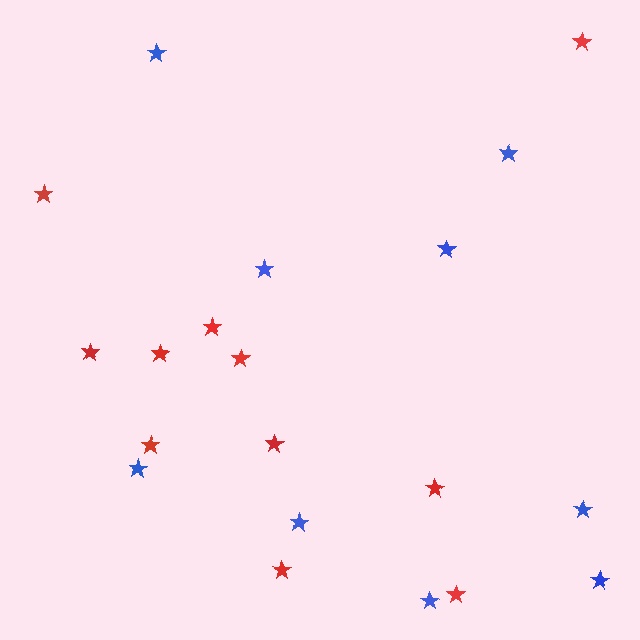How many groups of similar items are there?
There are 2 groups: one group of blue stars (9) and one group of red stars (11).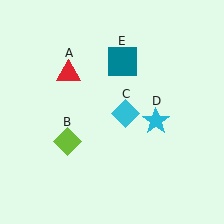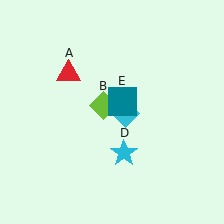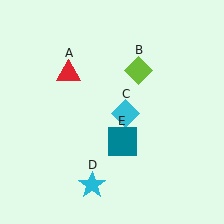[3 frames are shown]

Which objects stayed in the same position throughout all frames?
Red triangle (object A) and cyan diamond (object C) remained stationary.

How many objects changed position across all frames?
3 objects changed position: lime diamond (object B), cyan star (object D), teal square (object E).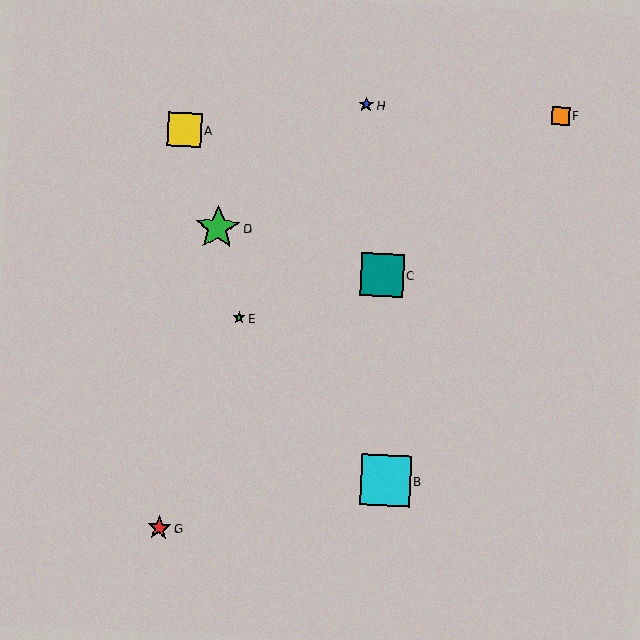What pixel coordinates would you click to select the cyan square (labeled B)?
Click at (385, 480) to select the cyan square B.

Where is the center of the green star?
The center of the green star is at (239, 318).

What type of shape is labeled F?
Shape F is an orange square.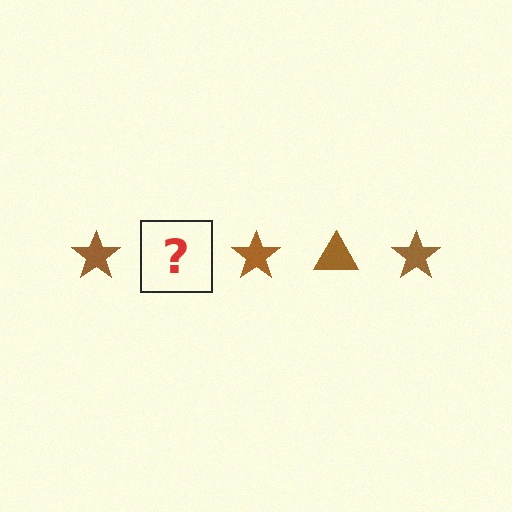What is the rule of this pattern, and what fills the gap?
The rule is that the pattern cycles through star, triangle shapes in brown. The gap should be filled with a brown triangle.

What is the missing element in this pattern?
The missing element is a brown triangle.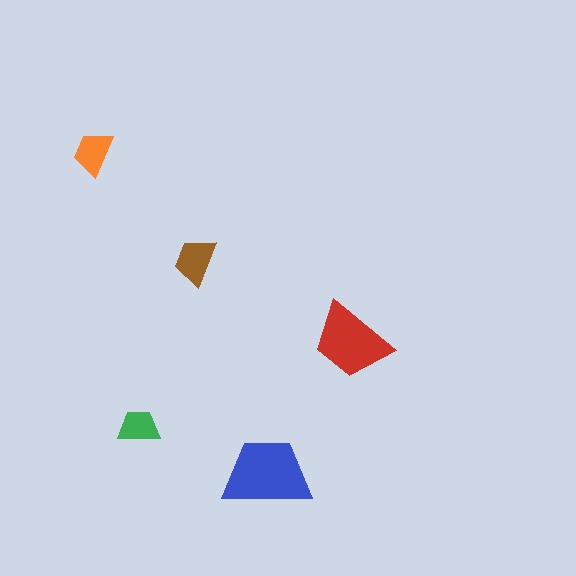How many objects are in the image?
There are 5 objects in the image.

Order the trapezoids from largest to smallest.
the blue one, the red one, the brown one, the orange one, the green one.